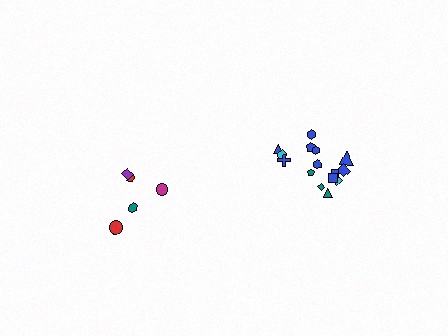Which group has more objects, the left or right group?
The right group.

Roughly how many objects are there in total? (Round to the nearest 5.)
Roughly 20 objects in total.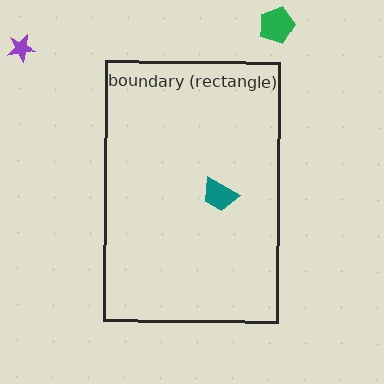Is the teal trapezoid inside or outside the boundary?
Inside.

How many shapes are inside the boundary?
1 inside, 2 outside.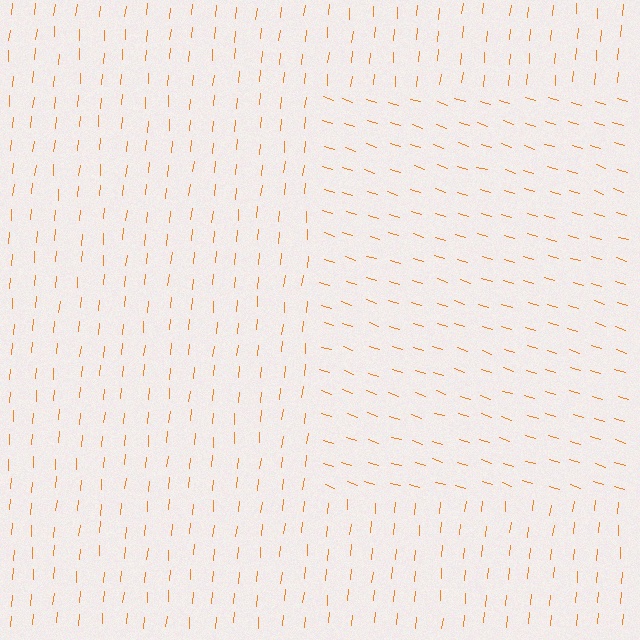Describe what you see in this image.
The image is filled with small orange line segments. A rectangle region in the image has lines oriented differently from the surrounding lines, creating a visible texture boundary.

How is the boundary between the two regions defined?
The boundary is defined purely by a change in line orientation (approximately 77 degrees difference). All lines are the same color and thickness.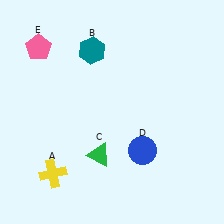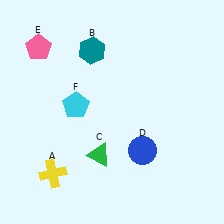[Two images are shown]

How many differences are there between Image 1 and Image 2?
There is 1 difference between the two images.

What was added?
A cyan pentagon (F) was added in Image 2.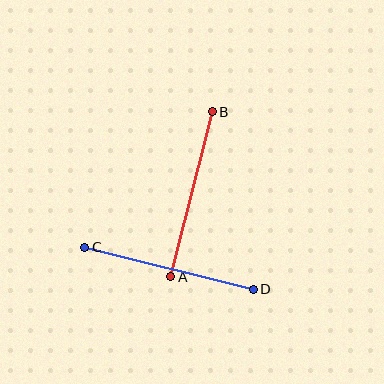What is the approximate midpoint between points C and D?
The midpoint is at approximately (169, 268) pixels.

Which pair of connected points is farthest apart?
Points C and D are farthest apart.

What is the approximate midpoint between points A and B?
The midpoint is at approximately (191, 194) pixels.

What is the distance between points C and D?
The distance is approximately 174 pixels.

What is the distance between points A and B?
The distance is approximately 170 pixels.